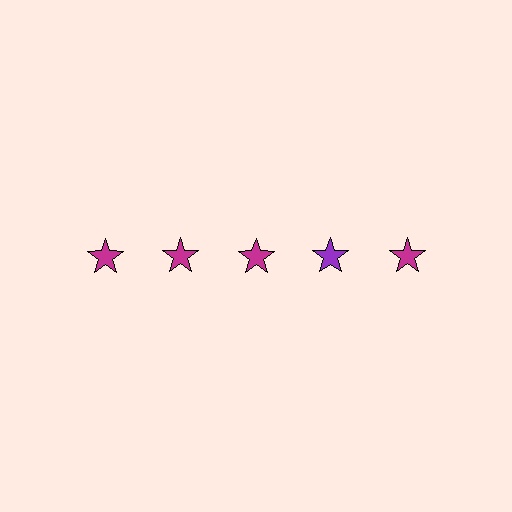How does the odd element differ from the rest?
It has a different color: purple instead of magenta.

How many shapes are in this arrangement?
There are 5 shapes arranged in a grid pattern.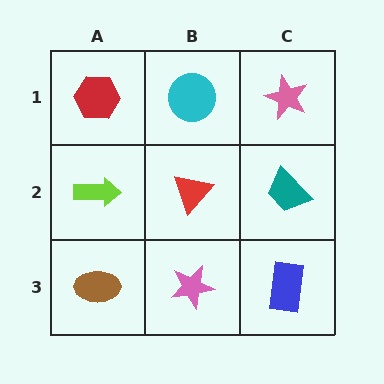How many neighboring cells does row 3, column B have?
3.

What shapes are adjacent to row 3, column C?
A teal trapezoid (row 2, column C), a pink star (row 3, column B).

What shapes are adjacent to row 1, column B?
A red triangle (row 2, column B), a red hexagon (row 1, column A), a pink star (row 1, column C).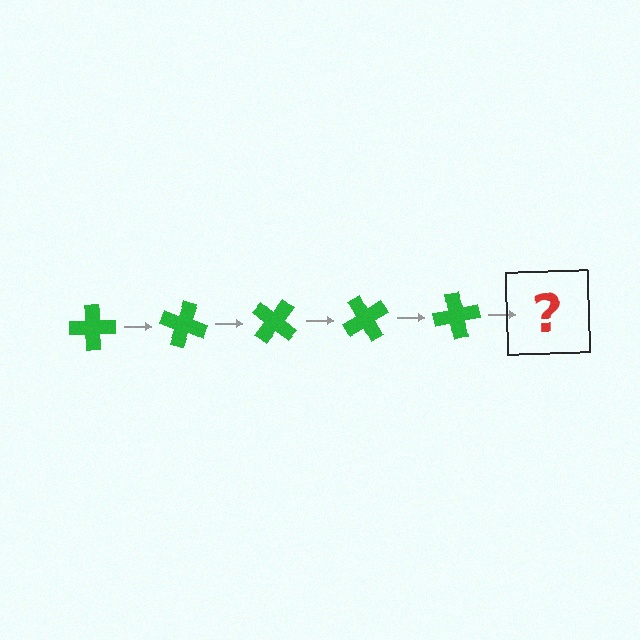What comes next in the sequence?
The next element should be a green cross rotated 100 degrees.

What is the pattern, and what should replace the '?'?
The pattern is that the cross rotates 20 degrees each step. The '?' should be a green cross rotated 100 degrees.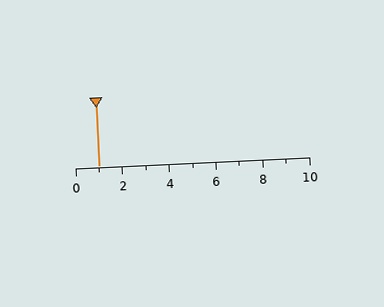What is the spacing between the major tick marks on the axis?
The major ticks are spaced 2 apart.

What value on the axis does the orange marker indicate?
The marker indicates approximately 1.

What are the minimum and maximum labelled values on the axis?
The axis runs from 0 to 10.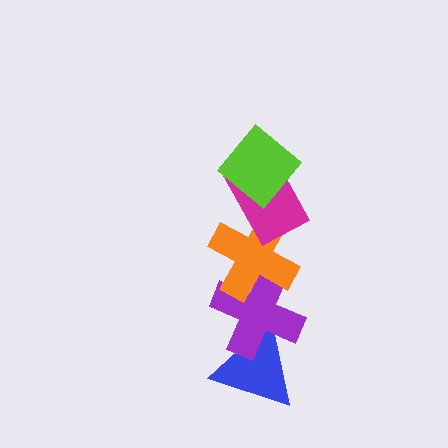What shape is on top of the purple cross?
The orange cross is on top of the purple cross.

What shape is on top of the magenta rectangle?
The lime diamond is on top of the magenta rectangle.